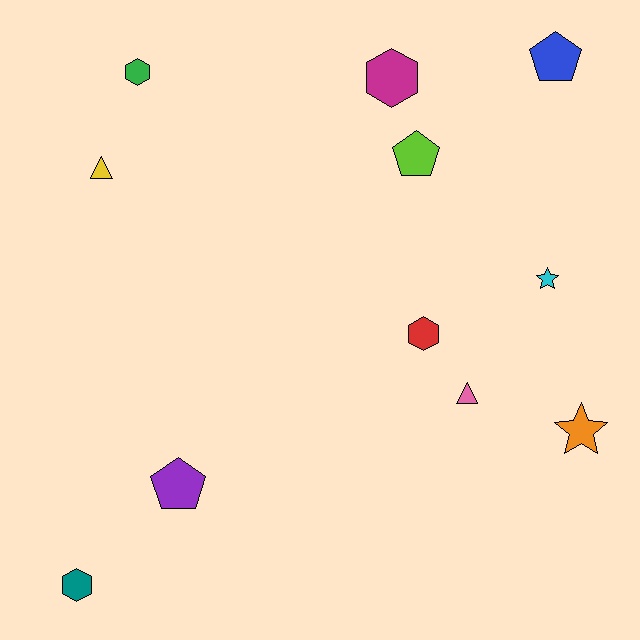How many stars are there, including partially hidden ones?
There are 2 stars.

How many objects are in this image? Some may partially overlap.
There are 11 objects.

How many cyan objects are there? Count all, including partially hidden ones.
There is 1 cyan object.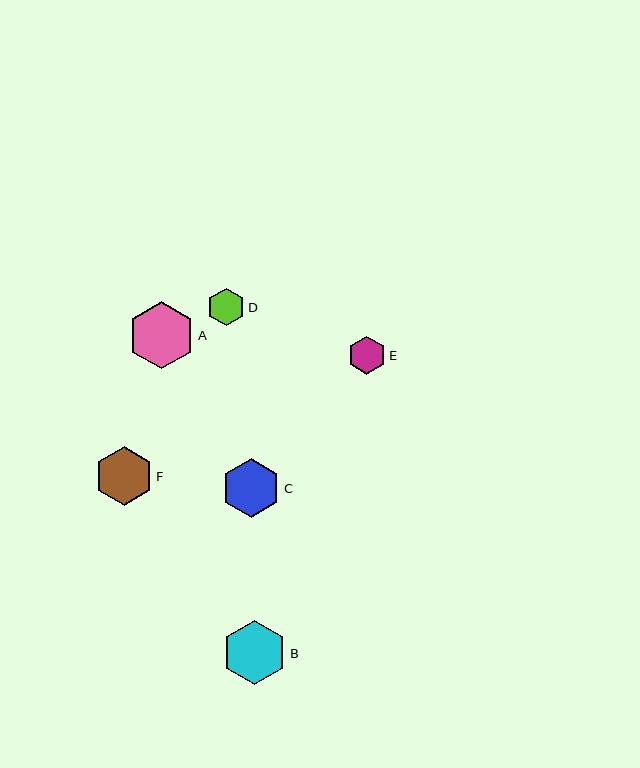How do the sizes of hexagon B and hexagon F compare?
Hexagon B and hexagon F are approximately the same size.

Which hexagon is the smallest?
Hexagon D is the smallest with a size of approximately 37 pixels.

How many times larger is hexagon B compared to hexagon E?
Hexagon B is approximately 1.7 times the size of hexagon E.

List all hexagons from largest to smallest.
From largest to smallest: A, B, C, F, E, D.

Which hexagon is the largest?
Hexagon A is the largest with a size of approximately 67 pixels.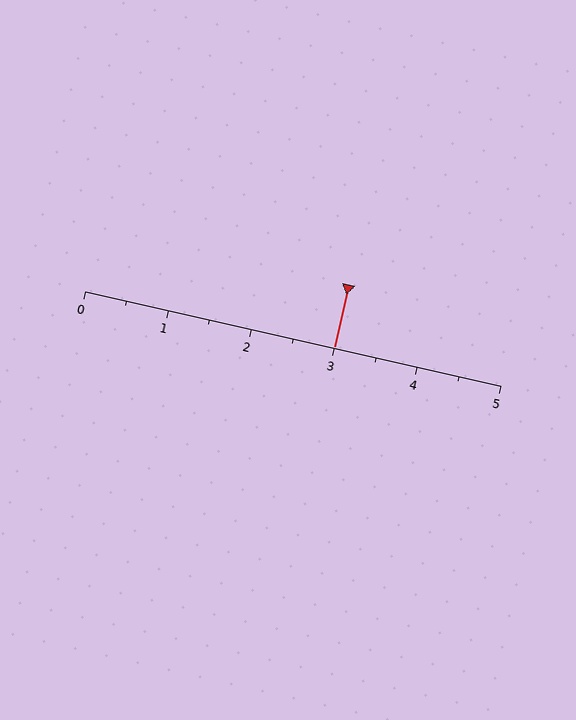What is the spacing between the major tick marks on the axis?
The major ticks are spaced 1 apart.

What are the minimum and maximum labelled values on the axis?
The axis runs from 0 to 5.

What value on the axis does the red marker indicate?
The marker indicates approximately 3.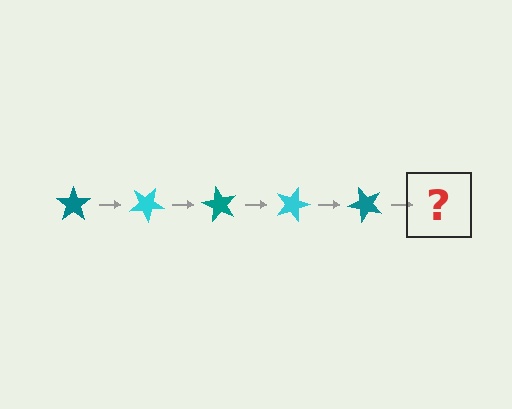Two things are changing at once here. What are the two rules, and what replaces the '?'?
The two rules are that it rotates 30 degrees each step and the color cycles through teal and cyan. The '?' should be a cyan star, rotated 150 degrees from the start.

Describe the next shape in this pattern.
It should be a cyan star, rotated 150 degrees from the start.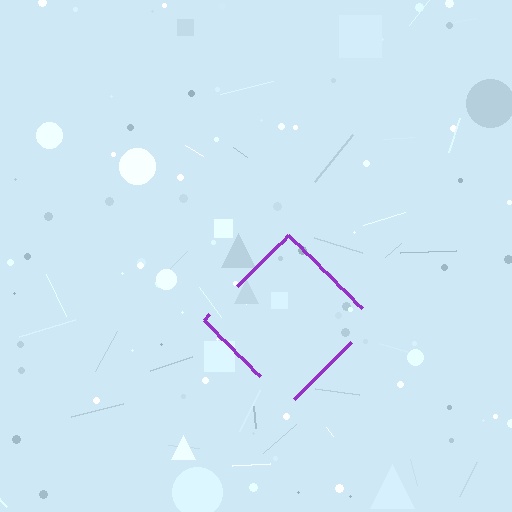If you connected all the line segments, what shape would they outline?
They would outline a diamond.